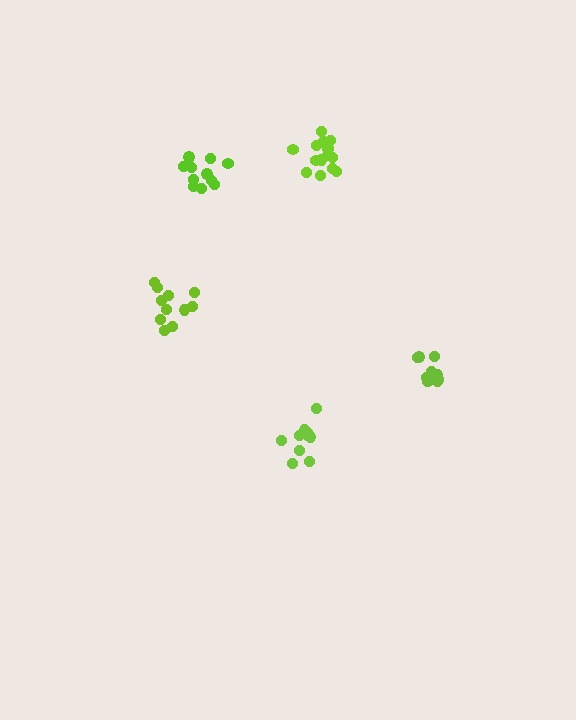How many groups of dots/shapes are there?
There are 5 groups.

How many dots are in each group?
Group 1: 11 dots, Group 2: 11 dots, Group 3: 11 dots, Group 4: 14 dots, Group 5: 10 dots (57 total).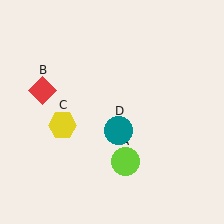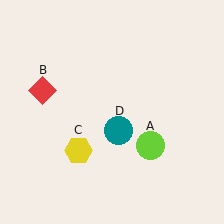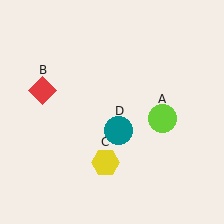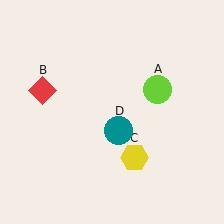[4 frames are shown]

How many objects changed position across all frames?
2 objects changed position: lime circle (object A), yellow hexagon (object C).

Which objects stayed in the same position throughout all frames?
Red diamond (object B) and teal circle (object D) remained stationary.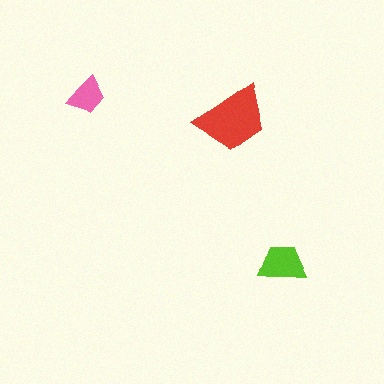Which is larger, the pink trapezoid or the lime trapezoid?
The lime one.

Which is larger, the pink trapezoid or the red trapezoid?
The red one.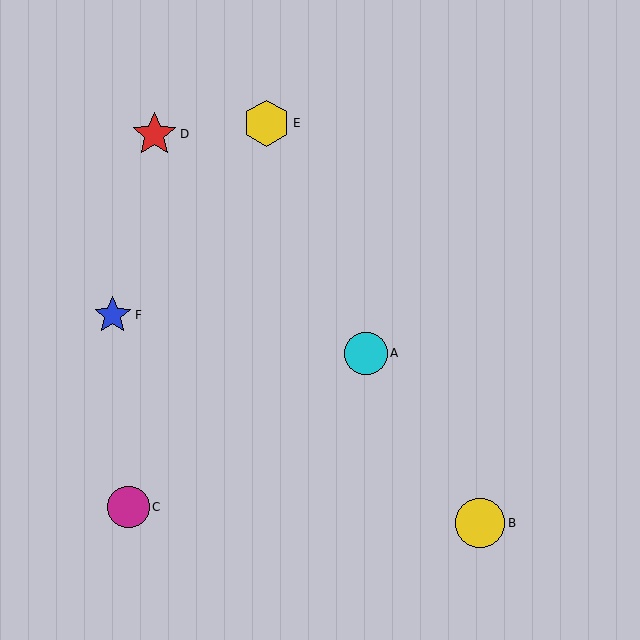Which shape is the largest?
The yellow circle (labeled B) is the largest.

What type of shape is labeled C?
Shape C is a magenta circle.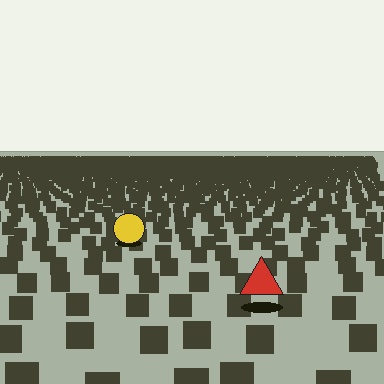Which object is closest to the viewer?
The red triangle is closest. The texture marks near it are larger and more spread out.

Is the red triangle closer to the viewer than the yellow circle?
Yes. The red triangle is closer — you can tell from the texture gradient: the ground texture is coarser near it.